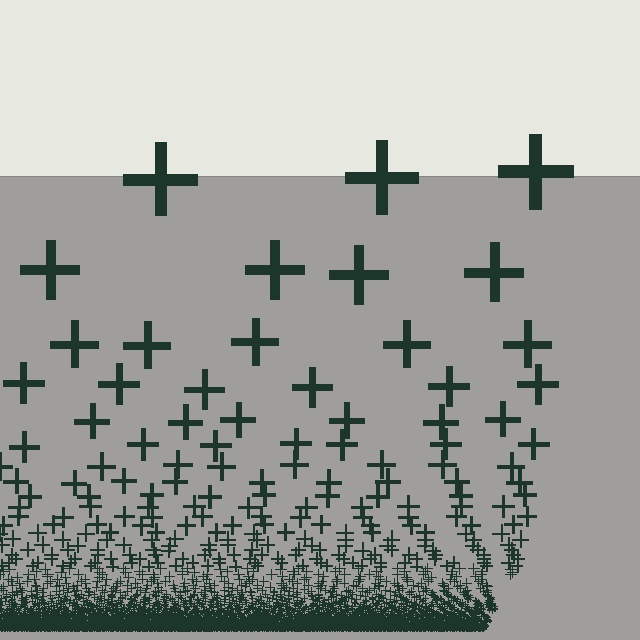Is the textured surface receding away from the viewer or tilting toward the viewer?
The surface appears to tilt toward the viewer. Texture elements get larger and sparser toward the top.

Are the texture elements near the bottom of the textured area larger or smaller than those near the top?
Smaller. The gradient is inverted — elements near the bottom are smaller and denser.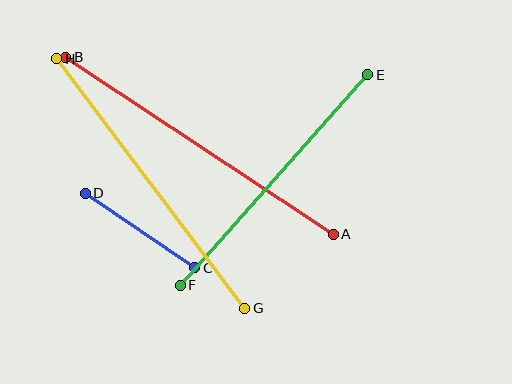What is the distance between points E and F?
The distance is approximately 282 pixels.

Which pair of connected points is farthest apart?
Points A and B are farthest apart.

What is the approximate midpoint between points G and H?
The midpoint is at approximately (151, 183) pixels.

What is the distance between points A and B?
The distance is approximately 321 pixels.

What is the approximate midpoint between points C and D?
The midpoint is at approximately (140, 230) pixels.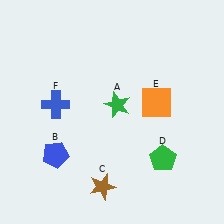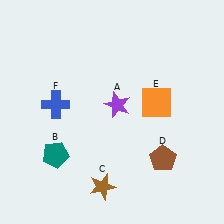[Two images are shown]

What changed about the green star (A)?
In Image 1, A is green. In Image 2, it changed to purple.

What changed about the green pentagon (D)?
In Image 1, D is green. In Image 2, it changed to brown.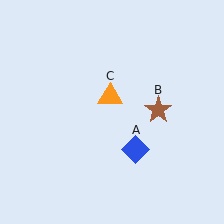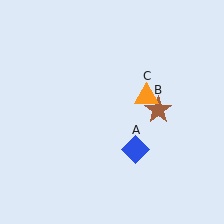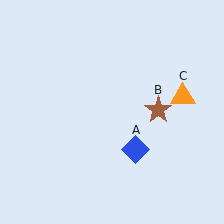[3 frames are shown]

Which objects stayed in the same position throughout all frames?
Blue diamond (object A) and brown star (object B) remained stationary.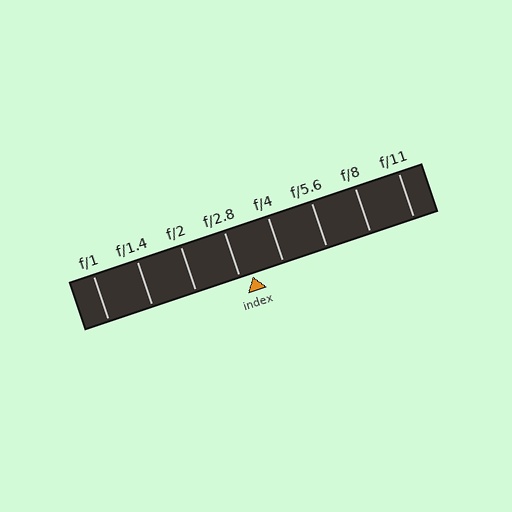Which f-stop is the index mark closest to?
The index mark is closest to f/2.8.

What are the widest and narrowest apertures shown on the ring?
The widest aperture shown is f/1 and the narrowest is f/11.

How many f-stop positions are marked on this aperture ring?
There are 8 f-stop positions marked.